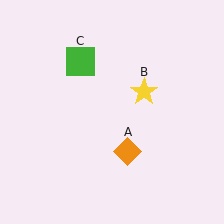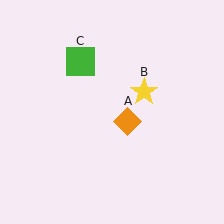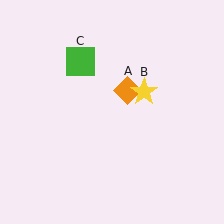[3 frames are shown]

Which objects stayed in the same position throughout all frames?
Yellow star (object B) and green square (object C) remained stationary.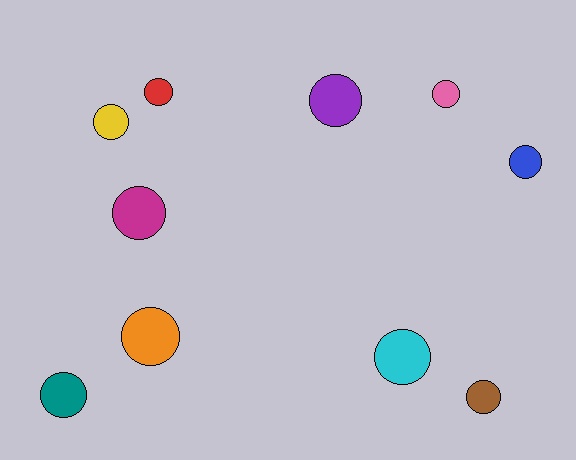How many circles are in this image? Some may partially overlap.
There are 10 circles.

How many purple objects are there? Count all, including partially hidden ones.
There is 1 purple object.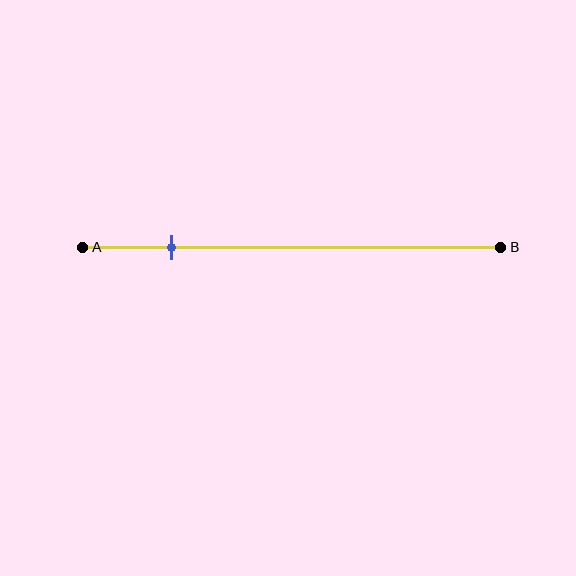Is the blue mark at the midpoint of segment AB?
No, the mark is at about 20% from A, not at the 50% midpoint.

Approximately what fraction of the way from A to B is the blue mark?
The blue mark is approximately 20% of the way from A to B.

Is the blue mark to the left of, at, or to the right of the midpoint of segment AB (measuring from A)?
The blue mark is to the left of the midpoint of segment AB.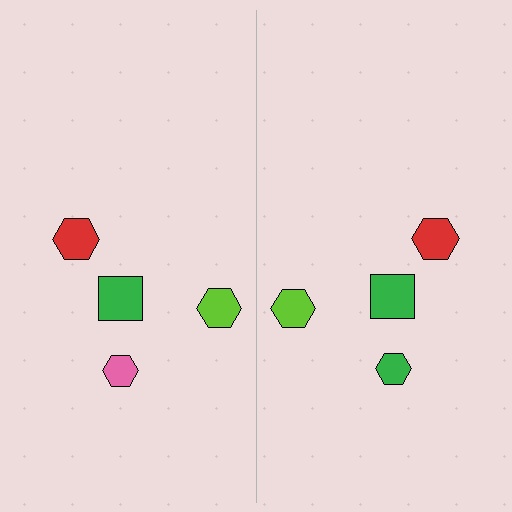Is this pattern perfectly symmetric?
No, the pattern is not perfectly symmetric. The green hexagon on the right side breaks the symmetry — its mirror counterpart is pink.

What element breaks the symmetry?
The green hexagon on the right side breaks the symmetry — its mirror counterpart is pink.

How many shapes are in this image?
There are 8 shapes in this image.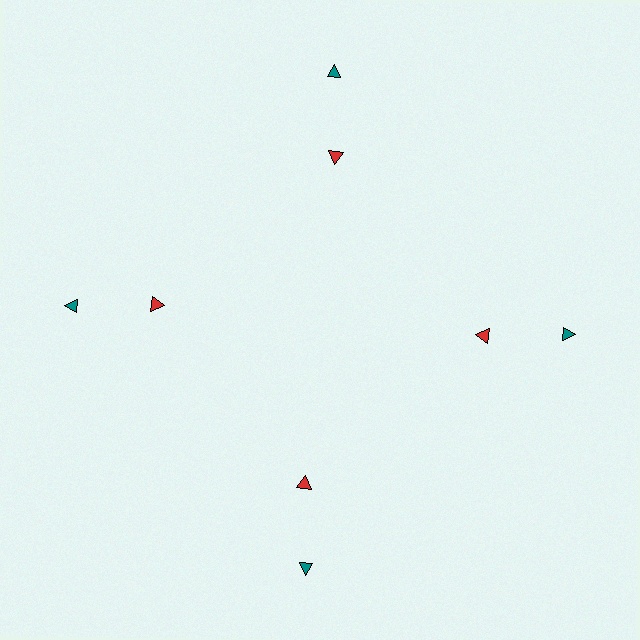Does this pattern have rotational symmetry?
Yes, this pattern has 4-fold rotational symmetry. It looks the same after rotating 90 degrees around the center.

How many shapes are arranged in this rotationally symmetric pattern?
There are 8 shapes, arranged in 4 groups of 2.